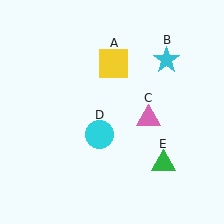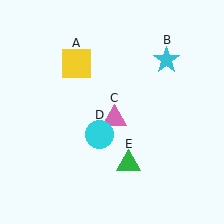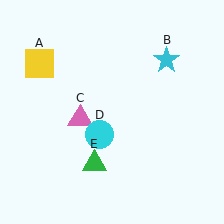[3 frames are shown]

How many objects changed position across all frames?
3 objects changed position: yellow square (object A), pink triangle (object C), green triangle (object E).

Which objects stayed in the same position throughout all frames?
Cyan star (object B) and cyan circle (object D) remained stationary.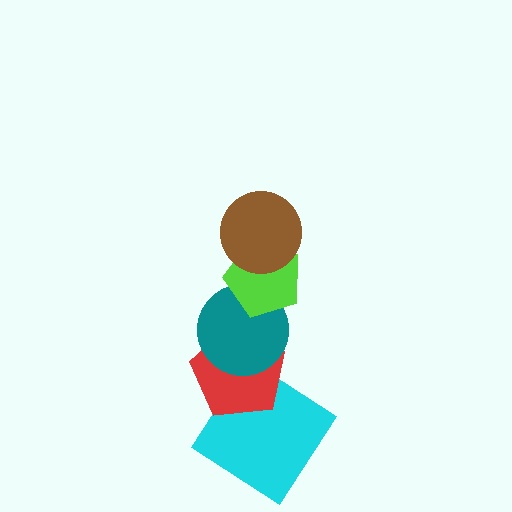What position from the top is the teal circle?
The teal circle is 3rd from the top.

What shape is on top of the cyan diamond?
The red pentagon is on top of the cyan diamond.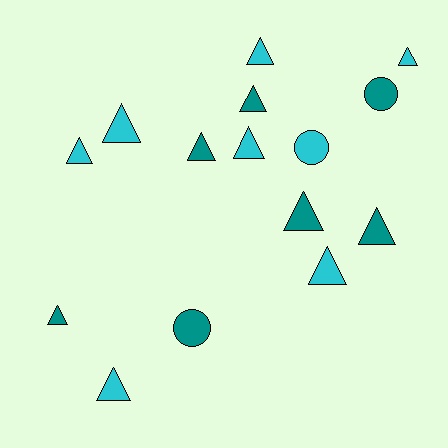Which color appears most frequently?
Cyan, with 8 objects.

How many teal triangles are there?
There are 5 teal triangles.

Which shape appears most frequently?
Triangle, with 12 objects.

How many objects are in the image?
There are 15 objects.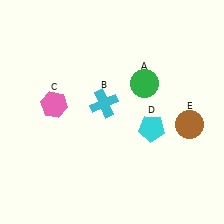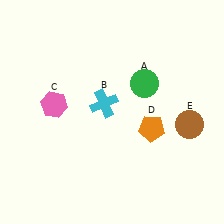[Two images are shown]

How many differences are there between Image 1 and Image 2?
There is 1 difference between the two images.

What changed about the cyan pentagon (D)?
In Image 1, D is cyan. In Image 2, it changed to orange.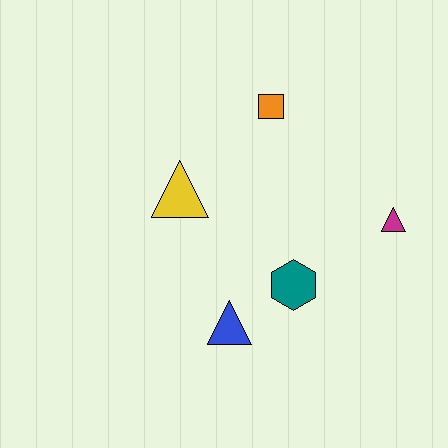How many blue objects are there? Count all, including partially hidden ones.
There is 1 blue object.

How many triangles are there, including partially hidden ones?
There are 3 triangles.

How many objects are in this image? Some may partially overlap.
There are 5 objects.